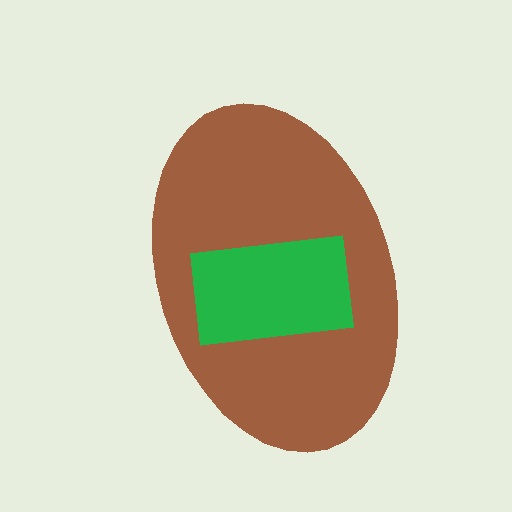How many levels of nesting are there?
2.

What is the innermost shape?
The green rectangle.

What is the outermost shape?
The brown ellipse.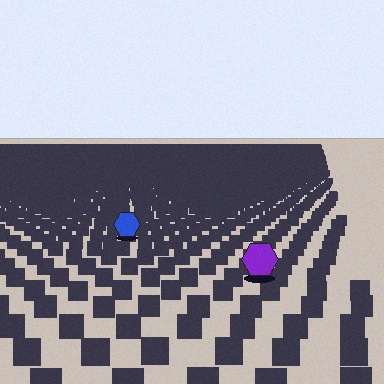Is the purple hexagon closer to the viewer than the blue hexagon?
Yes. The purple hexagon is closer — you can tell from the texture gradient: the ground texture is coarser near it.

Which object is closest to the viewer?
The purple hexagon is closest. The texture marks near it are larger and more spread out.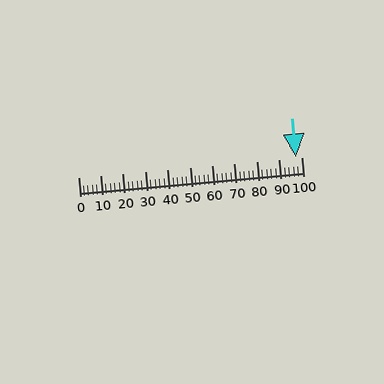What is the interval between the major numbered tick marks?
The major tick marks are spaced 10 units apart.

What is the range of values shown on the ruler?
The ruler shows values from 0 to 100.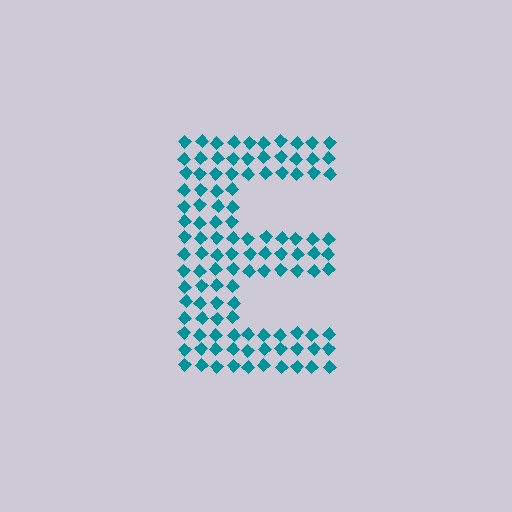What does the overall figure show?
The overall figure shows the letter E.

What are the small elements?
The small elements are diamonds.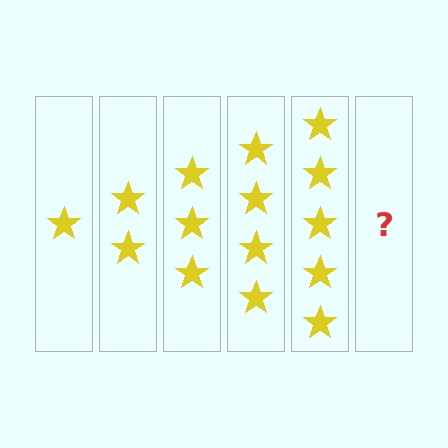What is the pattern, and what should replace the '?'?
The pattern is that each step adds one more star. The '?' should be 6 stars.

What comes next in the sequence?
The next element should be 6 stars.